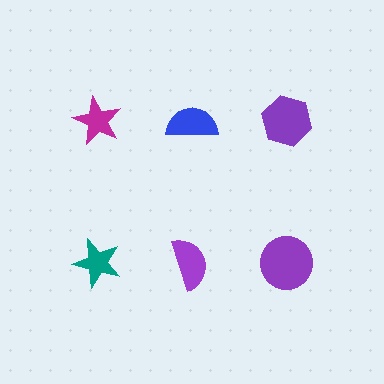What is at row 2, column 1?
A teal star.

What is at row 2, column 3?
A purple circle.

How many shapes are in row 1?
3 shapes.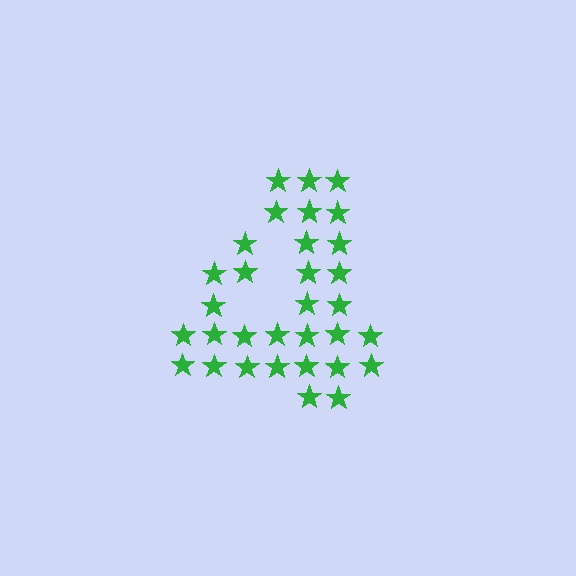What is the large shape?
The large shape is the digit 4.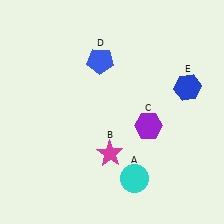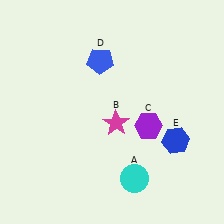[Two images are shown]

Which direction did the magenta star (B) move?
The magenta star (B) moved up.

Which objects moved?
The objects that moved are: the magenta star (B), the blue hexagon (E).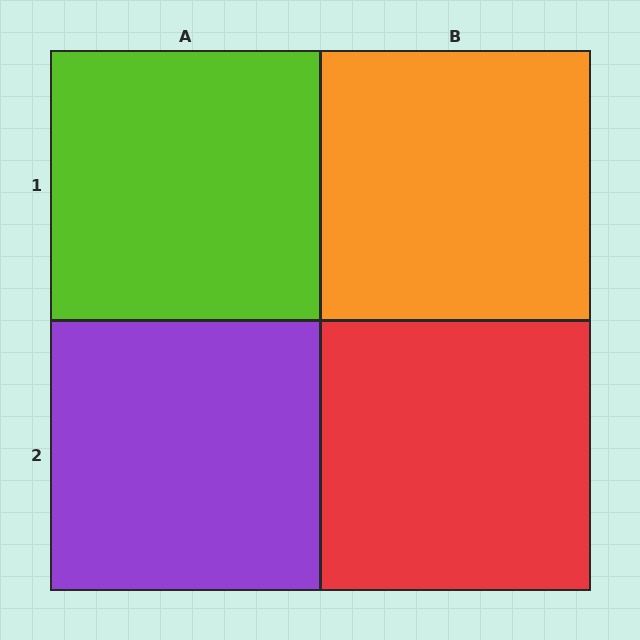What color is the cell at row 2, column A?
Purple.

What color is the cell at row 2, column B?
Red.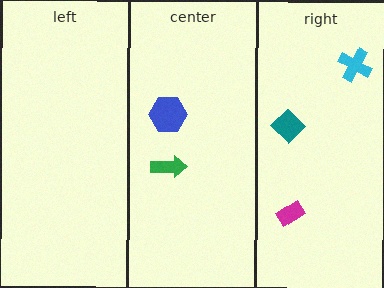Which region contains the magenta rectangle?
The right region.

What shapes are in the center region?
The green arrow, the blue hexagon.